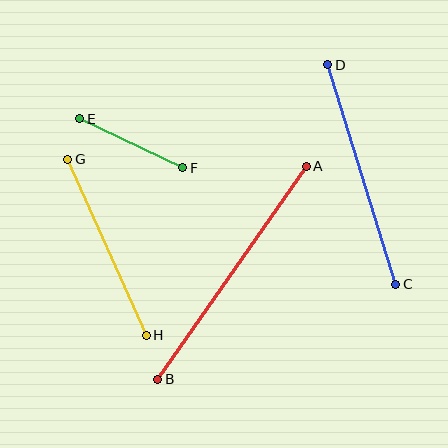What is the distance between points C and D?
The distance is approximately 230 pixels.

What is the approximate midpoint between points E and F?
The midpoint is at approximately (131, 143) pixels.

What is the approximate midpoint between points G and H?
The midpoint is at approximately (107, 247) pixels.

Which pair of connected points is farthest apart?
Points A and B are farthest apart.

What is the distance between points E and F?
The distance is approximately 114 pixels.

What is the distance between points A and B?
The distance is approximately 259 pixels.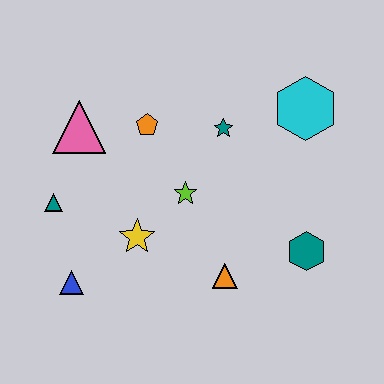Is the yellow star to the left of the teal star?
Yes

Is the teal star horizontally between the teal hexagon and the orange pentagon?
Yes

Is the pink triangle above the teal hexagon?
Yes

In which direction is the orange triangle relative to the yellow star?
The orange triangle is to the right of the yellow star.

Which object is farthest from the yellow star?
The cyan hexagon is farthest from the yellow star.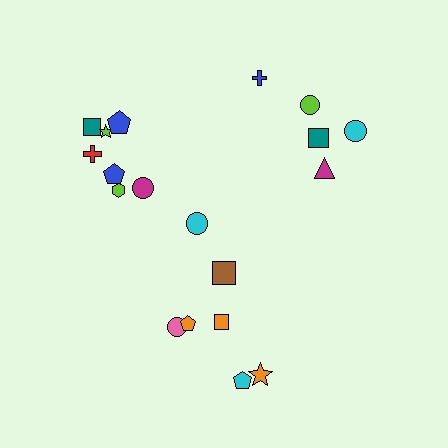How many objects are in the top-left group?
There are 8 objects.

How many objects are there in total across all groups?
There are 19 objects.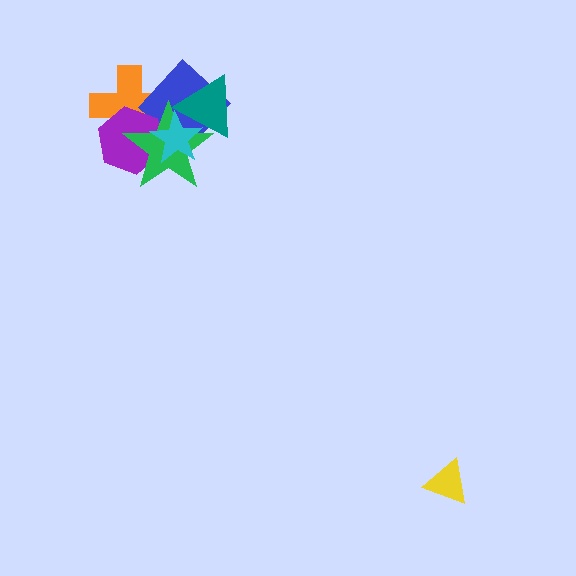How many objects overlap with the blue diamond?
5 objects overlap with the blue diamond.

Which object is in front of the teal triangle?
The cyan star is in front of the teal triangle.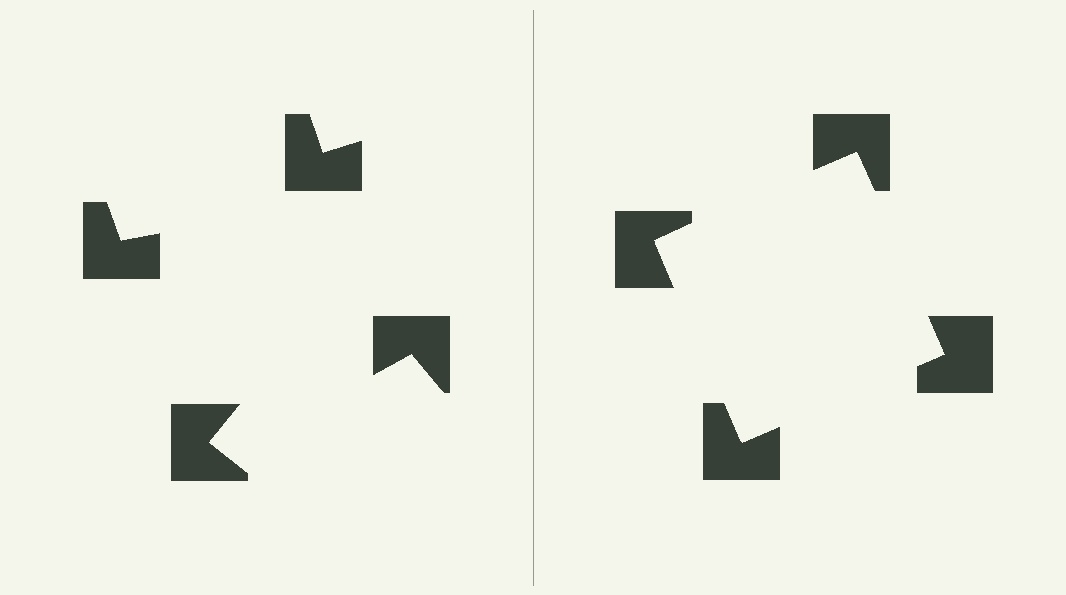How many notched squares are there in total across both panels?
8 — 4 on each side.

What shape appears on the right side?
An illusory square.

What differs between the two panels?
The notched squares are positioned identically on both sides; only the wedge orientations differ. On the right they align to a square; on the left they are misaligned.